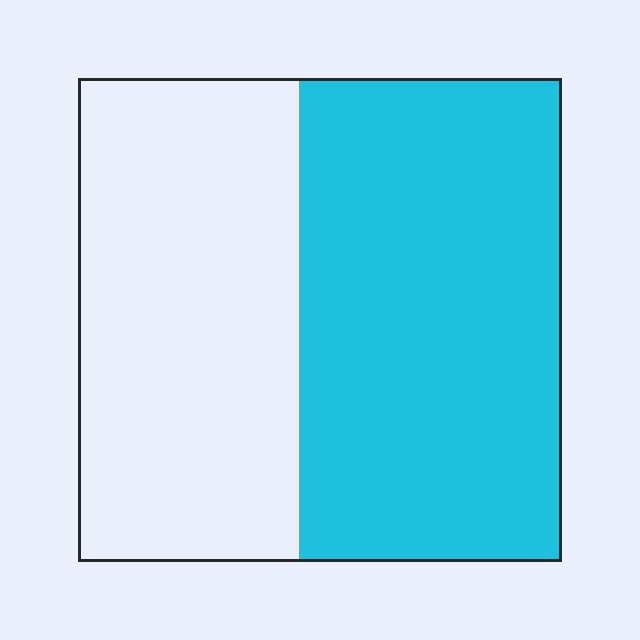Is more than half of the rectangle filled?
Yes.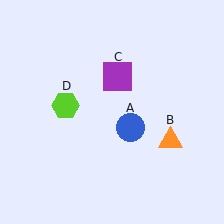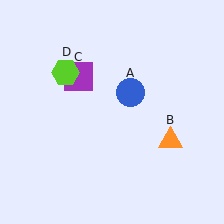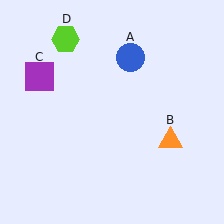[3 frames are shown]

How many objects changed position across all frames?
3 objects changed position: blue circle (object A), purple square (object C), lime hexagon (object D).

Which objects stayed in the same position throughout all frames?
Orange triangle (object B) remained stationary.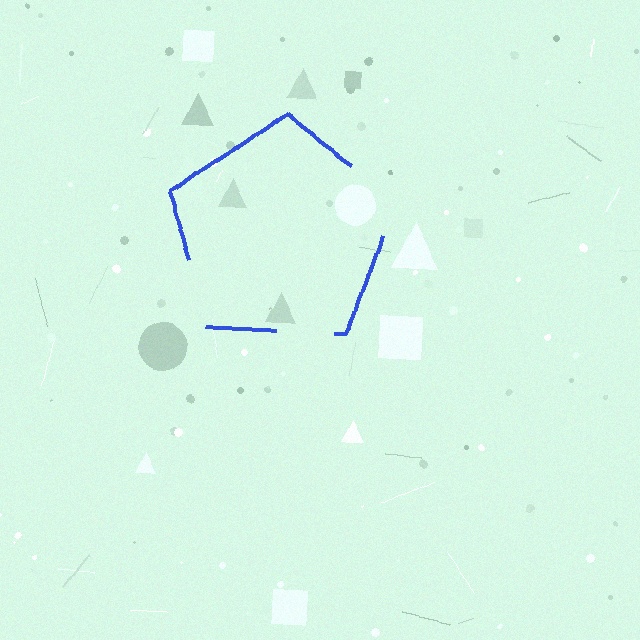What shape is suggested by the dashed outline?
The dashed outline suggests a pentagon.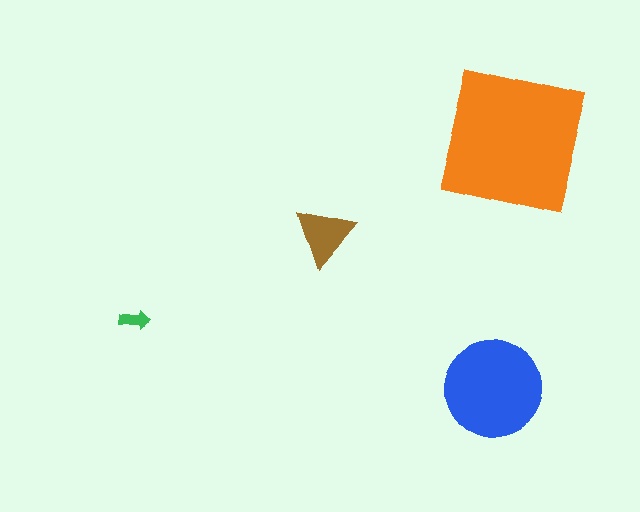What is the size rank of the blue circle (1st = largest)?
2nd.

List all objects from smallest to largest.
The green arrow, the brown triangle, the blue circle, the orange square.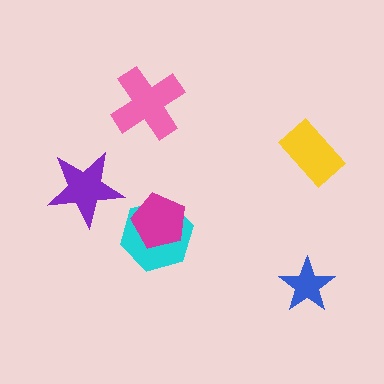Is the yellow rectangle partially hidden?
No, no other shape covers it.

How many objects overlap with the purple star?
0 objects overlap with the purple star.